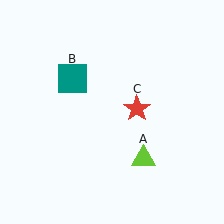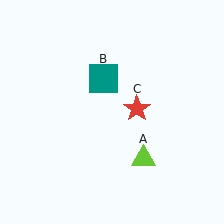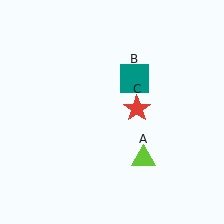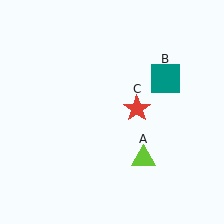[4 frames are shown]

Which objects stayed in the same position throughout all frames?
Lime triangle (object A) and red star (object C) remained stationary.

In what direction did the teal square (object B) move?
The teal square (object B) moved right.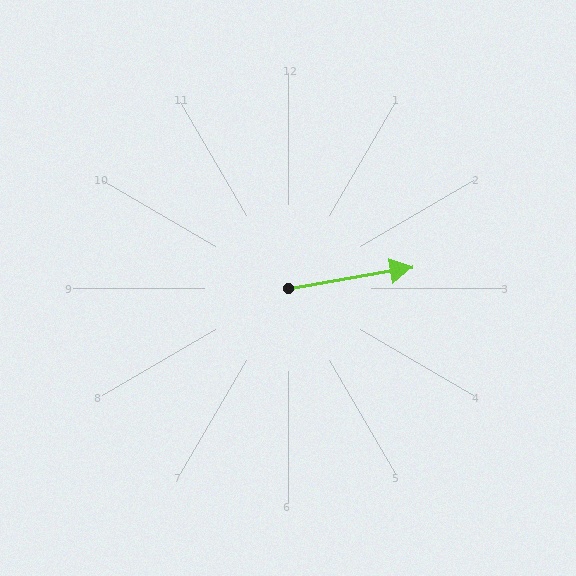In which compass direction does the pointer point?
East.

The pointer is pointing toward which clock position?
Roughly 3 o'clock.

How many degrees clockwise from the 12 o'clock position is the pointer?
Approximately 80 degrees.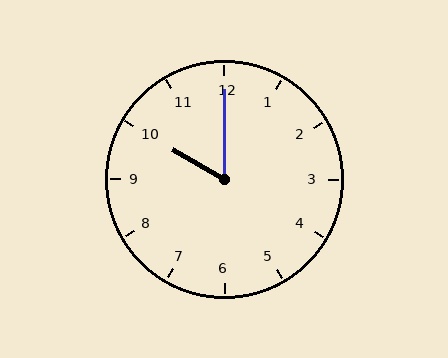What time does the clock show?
10:00.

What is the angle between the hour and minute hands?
Approximately 60 degrees.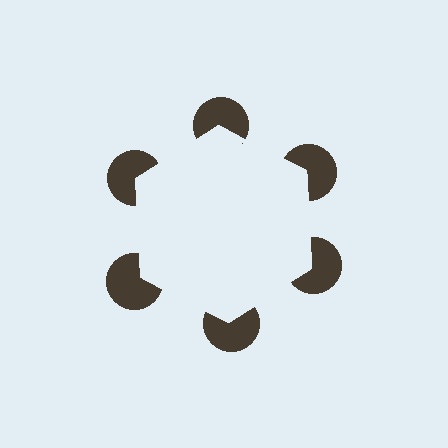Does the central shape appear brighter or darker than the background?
It typically appears slightly brighter than the background, even though no actual brightness change is drawn.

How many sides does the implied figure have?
6 sides.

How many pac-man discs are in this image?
There are 6 — one at each vertex of the illusory hexagon.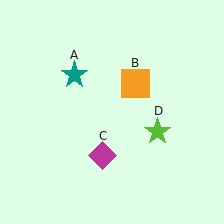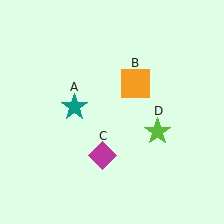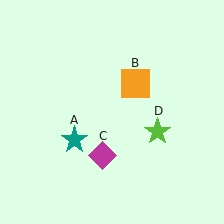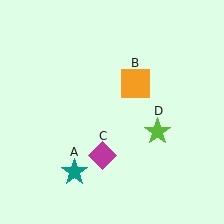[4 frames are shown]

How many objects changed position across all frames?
1 object changed position: teal star (object A).